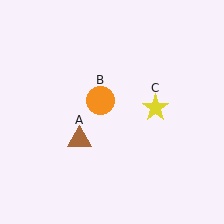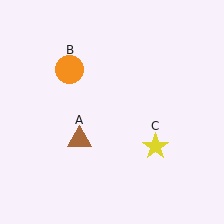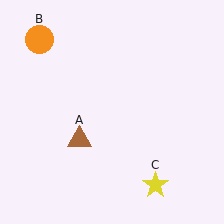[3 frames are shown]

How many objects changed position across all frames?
2 objects changed position: orange circle (object B), yellow star (object C).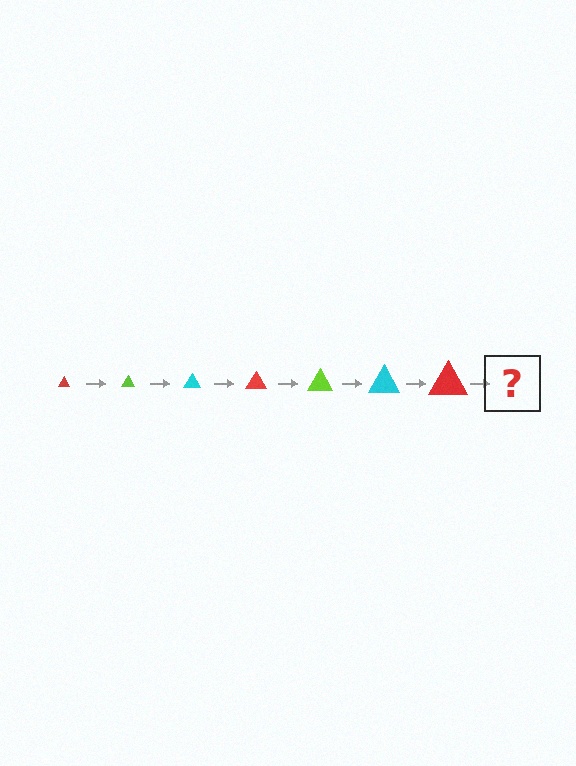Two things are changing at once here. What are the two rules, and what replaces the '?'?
The two rules are that the triangle grows larger each step and the color cycles through red, lime, and cyan. The '?' should be a lime triangle, larger than the previous one.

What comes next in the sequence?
The next element should be a lime triangle, larger than the previous one.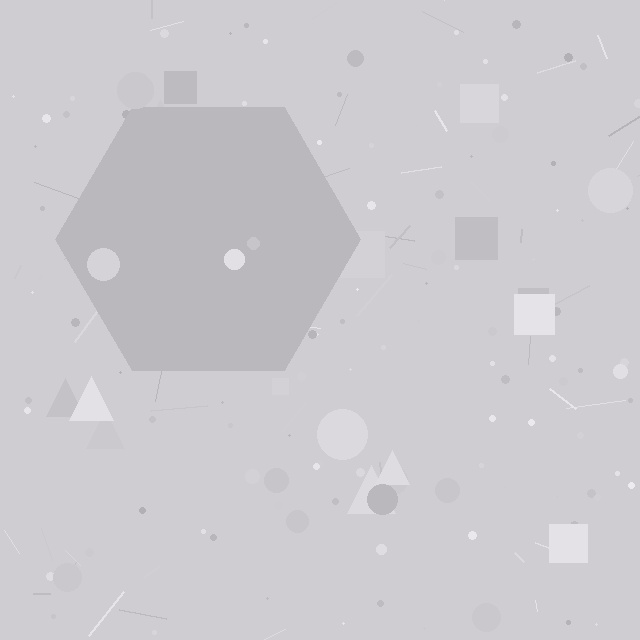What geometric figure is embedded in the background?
A hexagon is embedded in the background.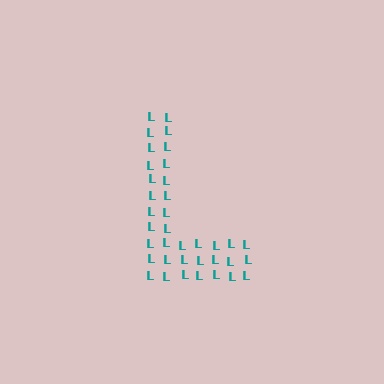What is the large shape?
The large shape is the letter L.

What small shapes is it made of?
It is made of small letter L's.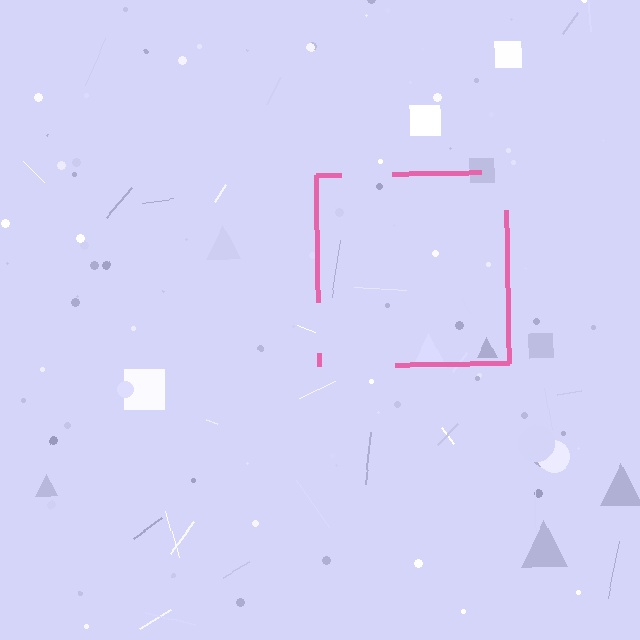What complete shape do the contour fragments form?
The contour fragments form a square.